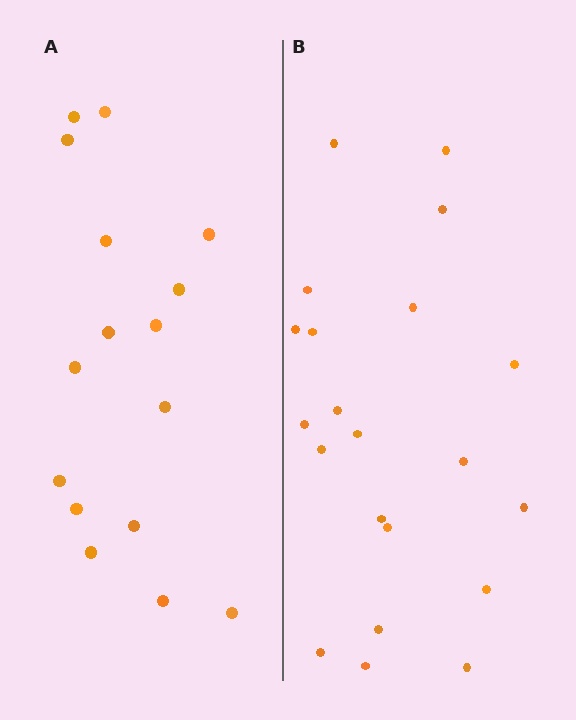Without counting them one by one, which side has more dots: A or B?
Region B (the right region) has more dots.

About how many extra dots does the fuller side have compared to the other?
Region B has about 5 more dots than region A.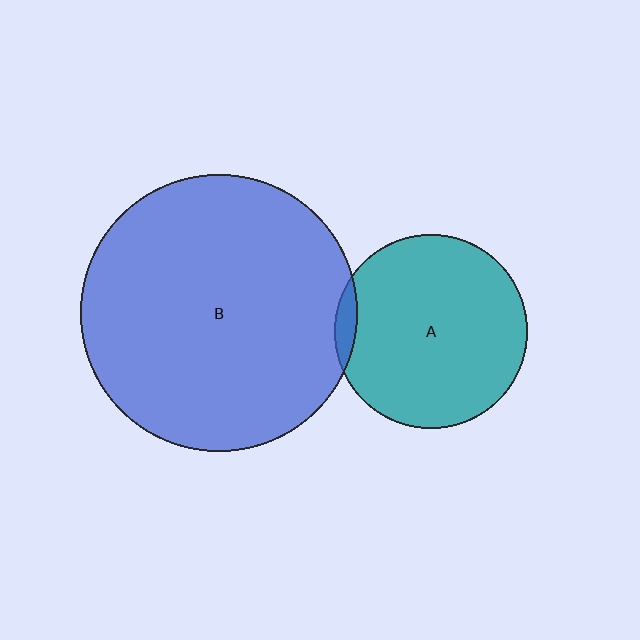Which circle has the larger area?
Circle B (blue).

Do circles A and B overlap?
Yes.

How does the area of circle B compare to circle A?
Approximately 2.0 times.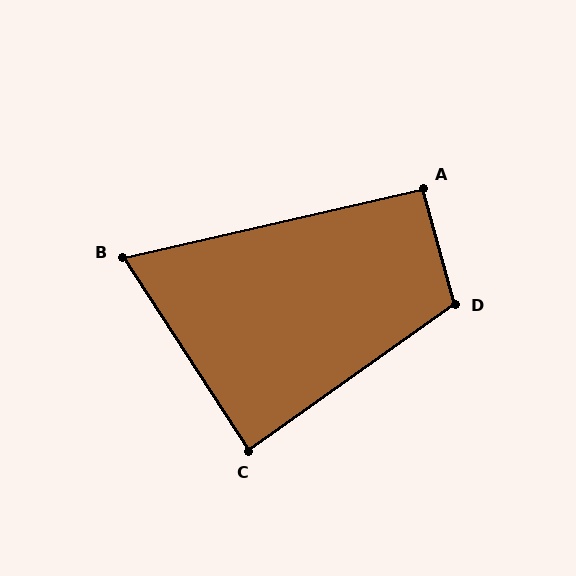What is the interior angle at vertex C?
Approximately 87 degrees (approximately right).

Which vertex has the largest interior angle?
D, at approximately 110 degrees.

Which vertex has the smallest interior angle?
B, at approximately 70 degrees.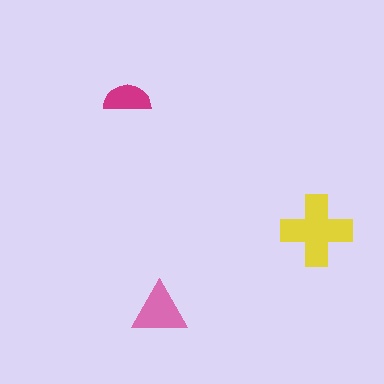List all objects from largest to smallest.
The yellow cross, the pink triangle, the magenta semicircle.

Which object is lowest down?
The pink triangle is bottommost.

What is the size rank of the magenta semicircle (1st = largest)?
3rd.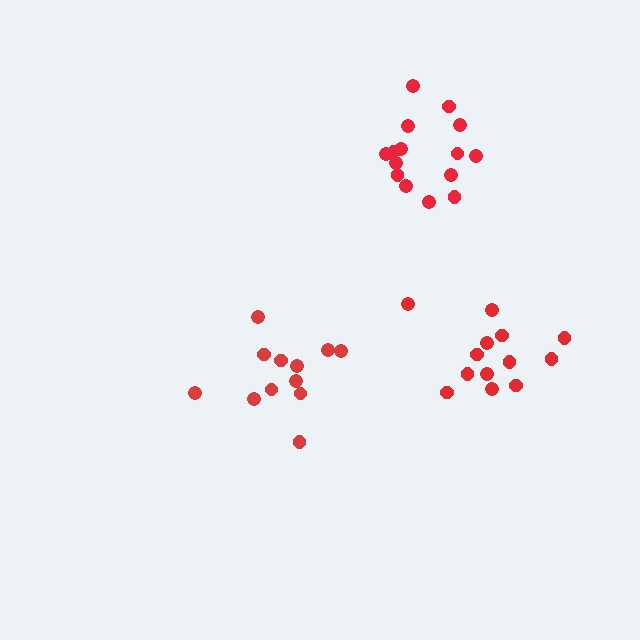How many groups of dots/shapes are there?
There are 3 groups.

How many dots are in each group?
Group 1: 12 dots, Group 2: 13 dots, Group 3: 15 dots (40 total).